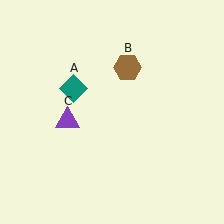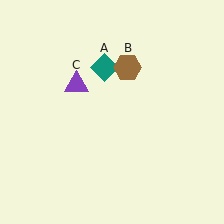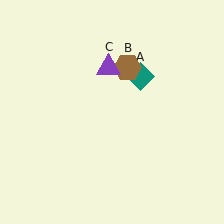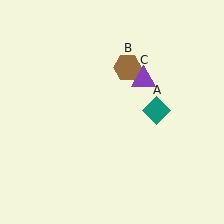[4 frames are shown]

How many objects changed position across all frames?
2 objects changed position: teal diamond (object A), purple triangle (object C).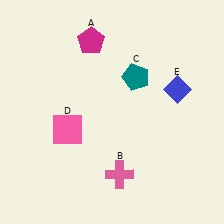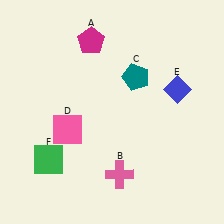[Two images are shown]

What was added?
A green square (F) was added in Image 2.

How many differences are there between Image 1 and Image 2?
There is 1 difference between the two images.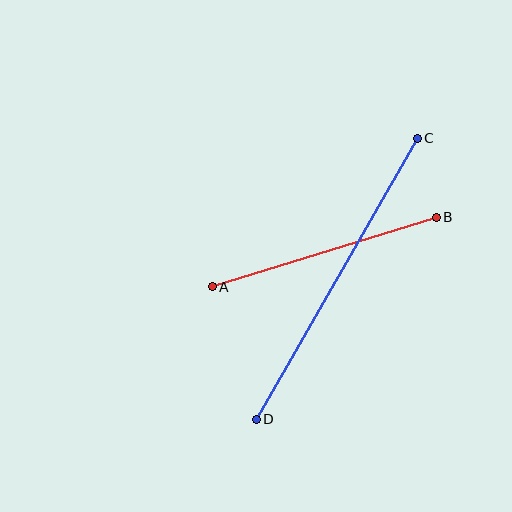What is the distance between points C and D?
The distance is approximately 324 pixels.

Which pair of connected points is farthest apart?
Points C and D are farthest apart.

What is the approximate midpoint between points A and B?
The midpoint is at approximately (324, 252) pixels.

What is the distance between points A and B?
The distance is approximately 234 pixels.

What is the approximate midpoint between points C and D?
The midpoint is at approximately (337, 279) pixels.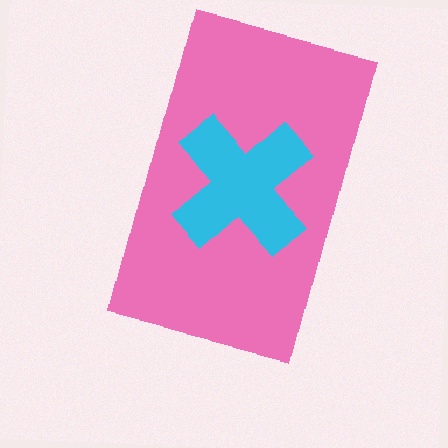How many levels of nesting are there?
2.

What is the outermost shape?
The pink rectangle.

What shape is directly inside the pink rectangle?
The cyan cross.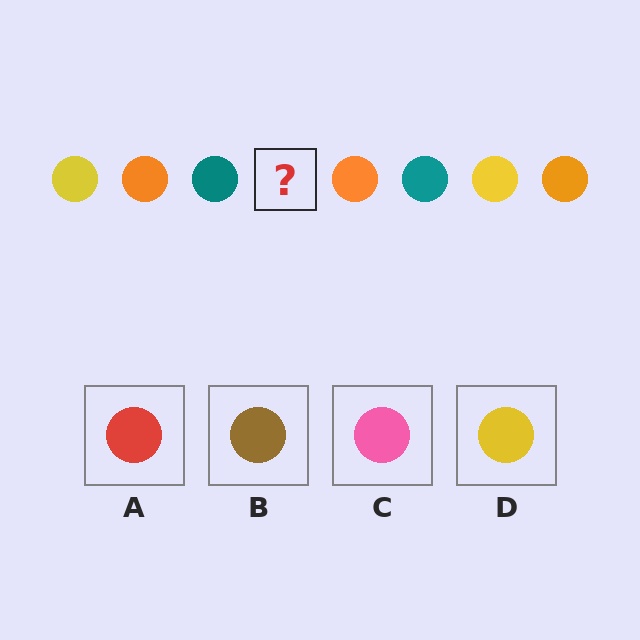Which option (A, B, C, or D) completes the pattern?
D.